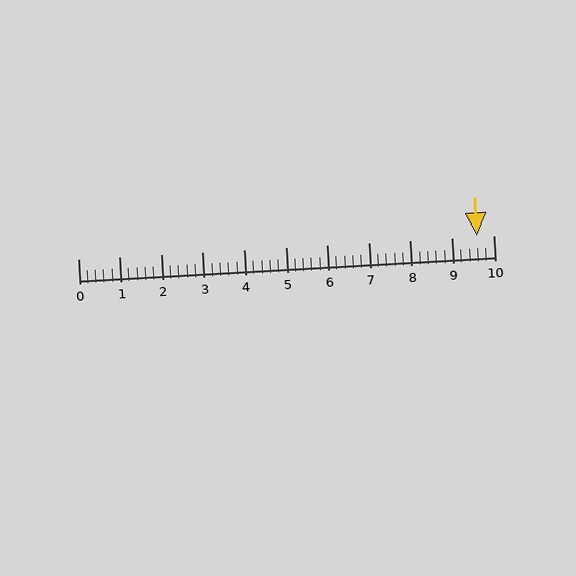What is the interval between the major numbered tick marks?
The major tick marks are spaced 1 units apart.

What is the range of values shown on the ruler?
The ruler shows values from 0 to 10.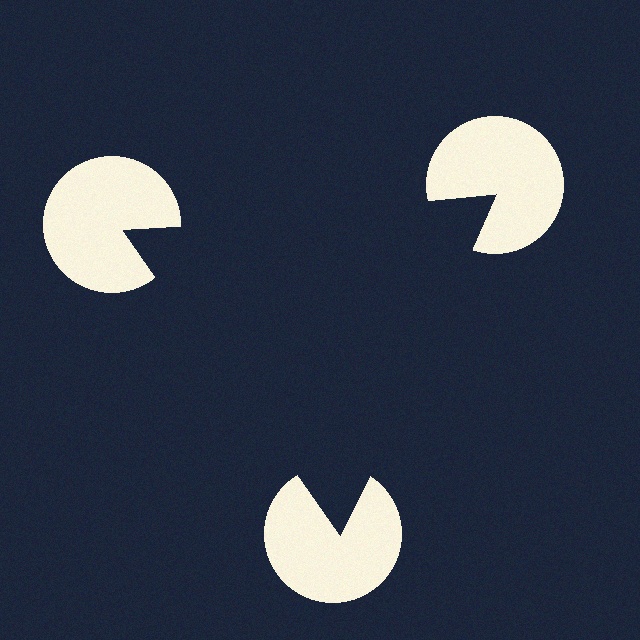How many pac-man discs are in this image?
There are 3 — one at each vertex of the illusory triangle.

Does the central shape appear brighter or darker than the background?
It typically appears slightly darker than the background, even though no actual brightness change is drawn.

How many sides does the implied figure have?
3 sides.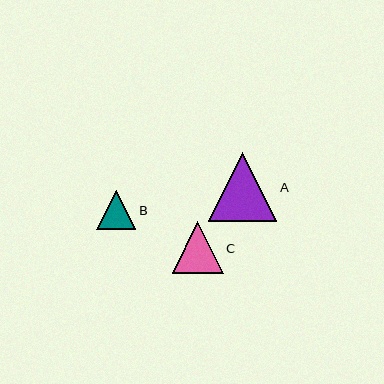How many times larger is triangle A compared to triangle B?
Triangle A is approximately 1.8 times the size of triangle B.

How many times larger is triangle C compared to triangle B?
Triangle C is approximately 1.3 times the size of triangle B.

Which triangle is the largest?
Triangle A is the largest with a size of approximately 69 pixels.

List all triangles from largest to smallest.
From largest to smallest: A, C, B.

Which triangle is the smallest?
Triangle B is the smallest with a size of approximately 39 pixels.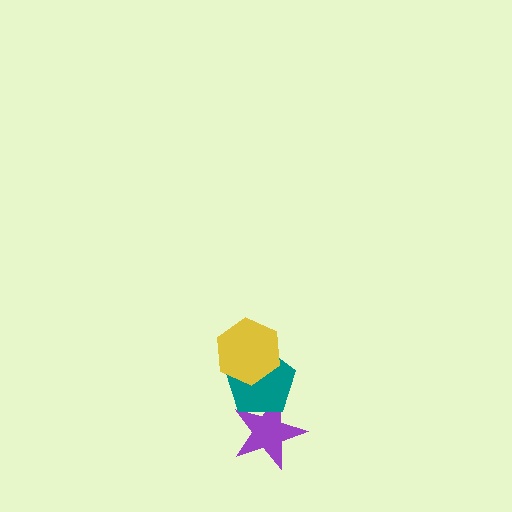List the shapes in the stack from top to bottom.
From top to bottom: the yellow hexagon, the teal pentagon, the purple star.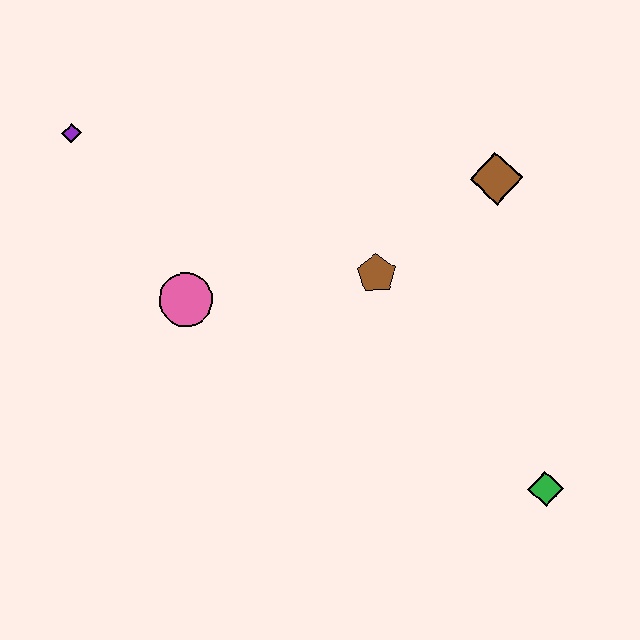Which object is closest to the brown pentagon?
The brown diamond is closest to the brown pentagon.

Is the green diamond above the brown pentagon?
No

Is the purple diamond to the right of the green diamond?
No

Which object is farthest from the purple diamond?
The green diamond is farthest from the purple diamond.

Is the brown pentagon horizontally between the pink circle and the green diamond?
Yes